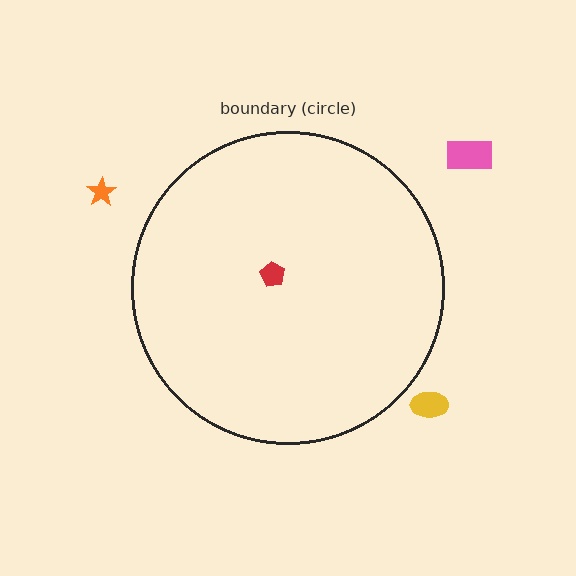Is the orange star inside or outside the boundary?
Outside.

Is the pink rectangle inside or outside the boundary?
Outside.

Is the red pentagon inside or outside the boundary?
Inside.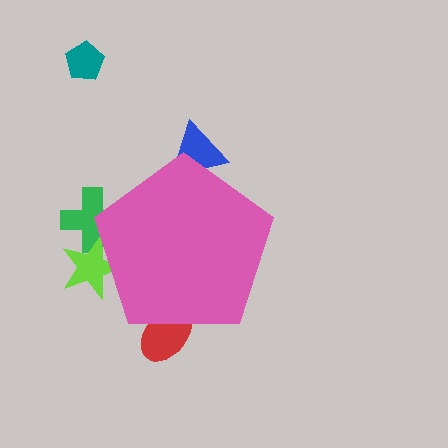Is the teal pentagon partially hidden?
No, the teal pentagon is fully visible.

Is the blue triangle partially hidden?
Yes, the blue triangle is partially hidden behind the pink pentagon.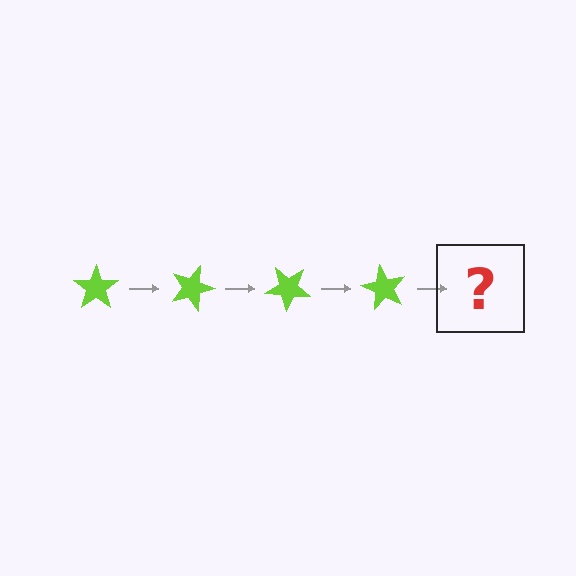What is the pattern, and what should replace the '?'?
The pattern is that the star rotates 20 degrees each step. The '?' should be a lime star rotated 80 degrees.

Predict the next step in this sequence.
The next step is a lime star rotated 80 degrees.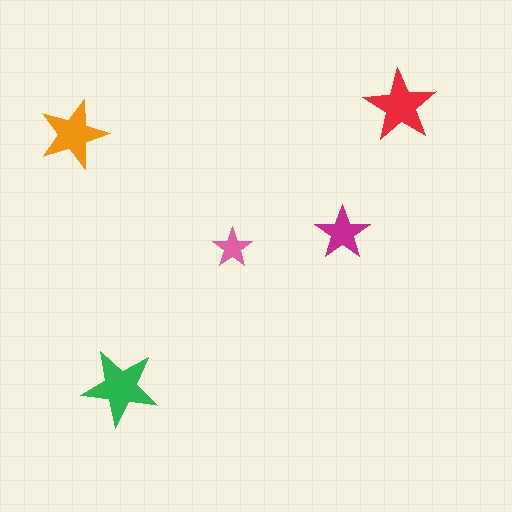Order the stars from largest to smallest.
the green one, the red one, the orange one, the magenta one, the pink one.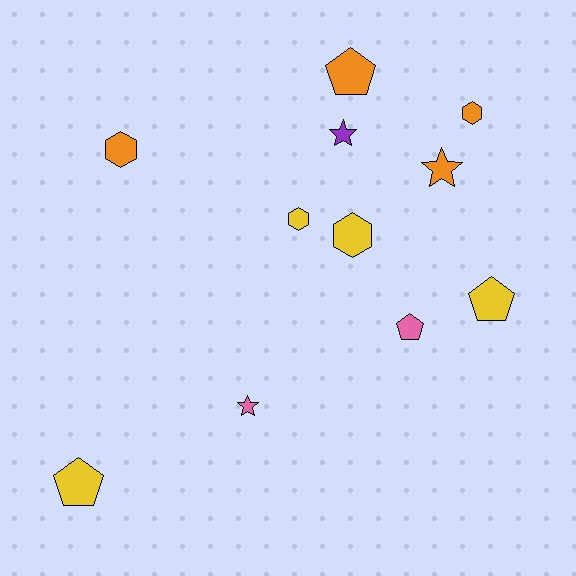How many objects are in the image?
There are 11 objects.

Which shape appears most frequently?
Pentagon, with 4 objects.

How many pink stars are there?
There is 1 pink star.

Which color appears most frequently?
Orange, with 4 objects.